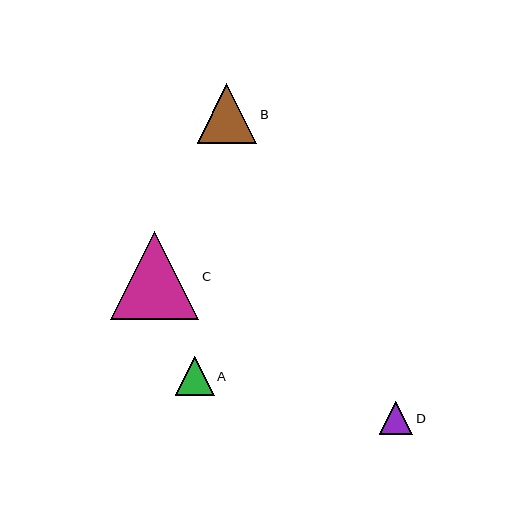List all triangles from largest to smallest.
From largest to smallest: C, B, A, D.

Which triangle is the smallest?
Triangle D is the smallest with a size of approximately 34 pixels.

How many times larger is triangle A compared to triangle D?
Triangle A is approximately 1.2 times the size of triangle D.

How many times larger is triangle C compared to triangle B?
Triangle C is approximately 1.5 times the size of triangle B.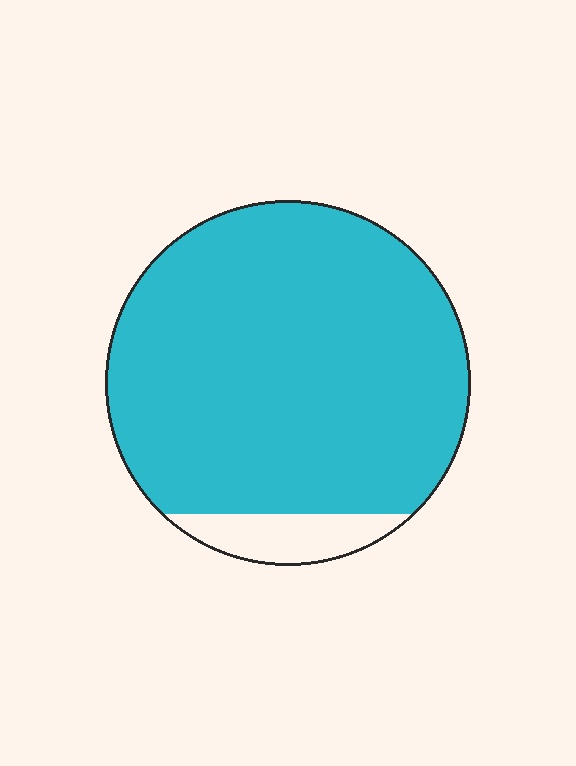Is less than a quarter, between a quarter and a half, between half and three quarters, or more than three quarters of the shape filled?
More than three quarters.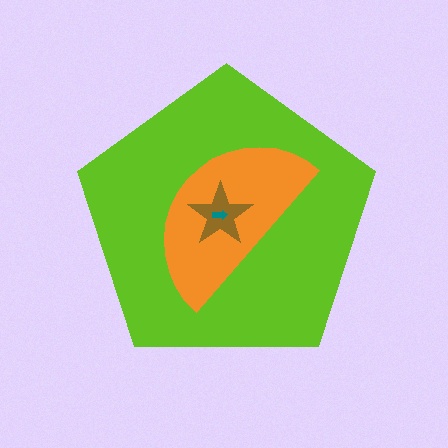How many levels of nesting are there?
4.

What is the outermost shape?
The lime pentagon.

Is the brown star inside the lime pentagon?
Yes.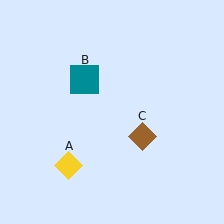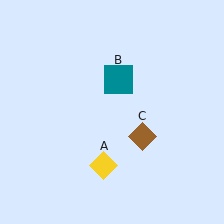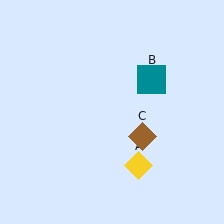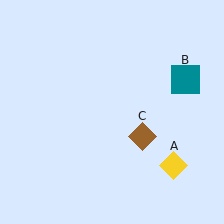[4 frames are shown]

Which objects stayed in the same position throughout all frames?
Brown diamond (object C) remained stationary.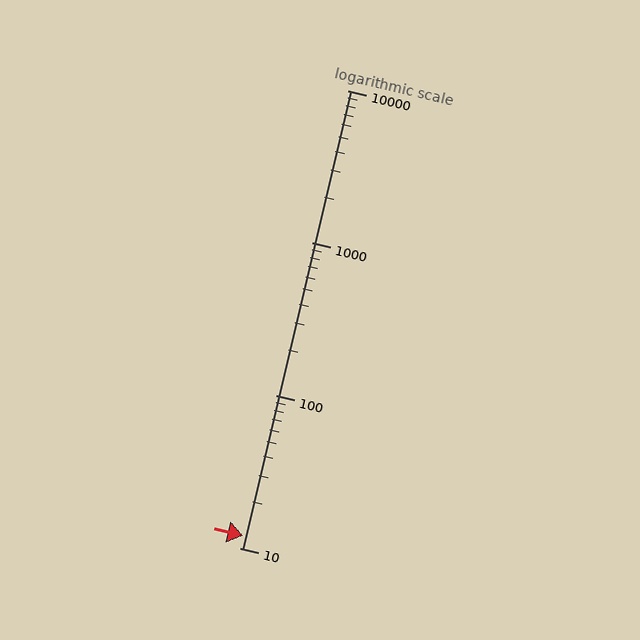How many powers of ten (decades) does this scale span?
The scale spans 3 decades, from 10 to 10000.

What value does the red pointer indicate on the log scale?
The pointer indicates approximately 12.